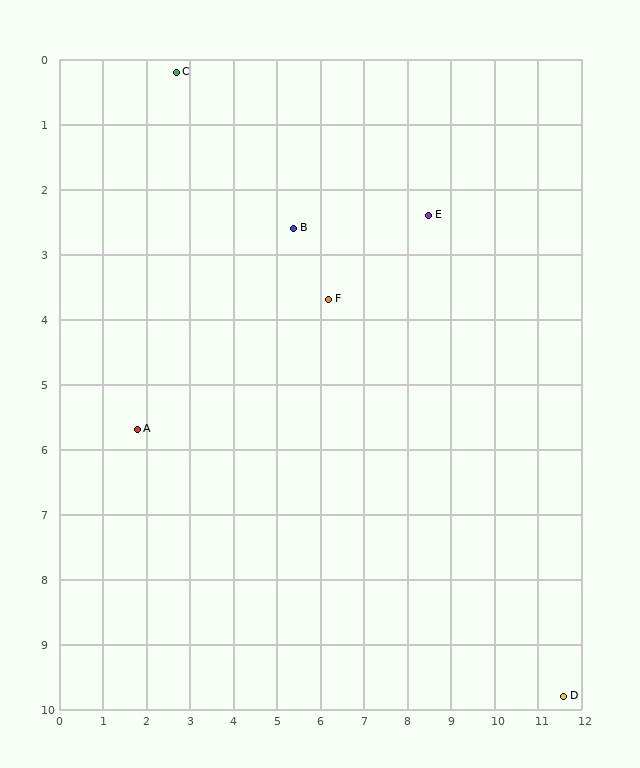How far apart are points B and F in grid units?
Points B and F are about 1.4 grid units apart.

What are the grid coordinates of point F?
Point F is at approximately (6.2, 3.7).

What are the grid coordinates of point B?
Point B is at approximately (5.4, 2.6).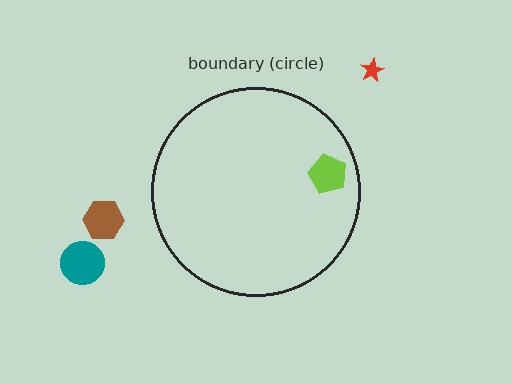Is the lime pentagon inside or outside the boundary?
Inside.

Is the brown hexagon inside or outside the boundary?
Outside.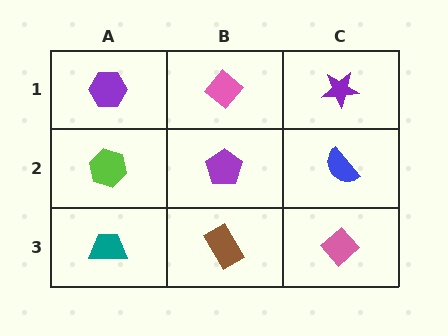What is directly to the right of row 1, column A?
A pink diamond.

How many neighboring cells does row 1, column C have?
2.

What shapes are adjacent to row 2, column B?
A pink diamond (row 1, column B), a brown rectangle (row 3, column B), a lime hexagon (row 2, column A), a blue semicircle (row 2, column C).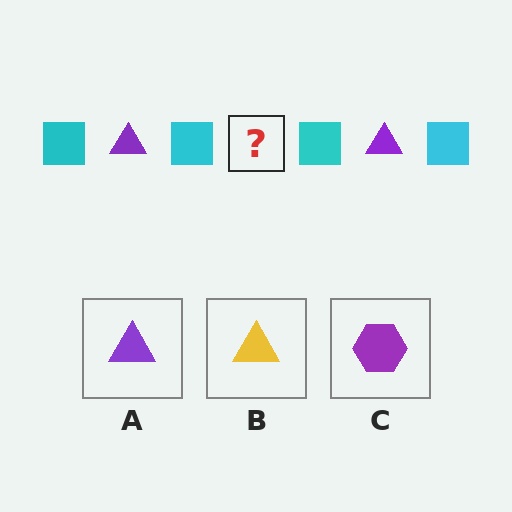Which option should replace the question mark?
Option A.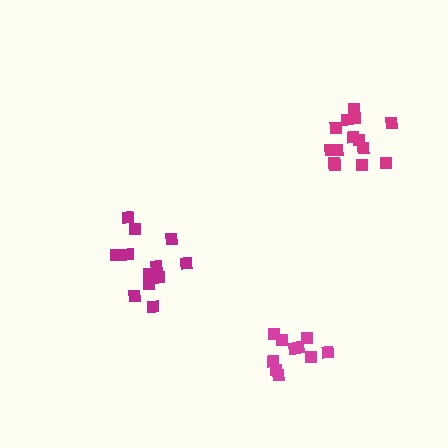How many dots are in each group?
Group 1: 14 dots, Group 2: 10 dots, Group 3: 13 dots (37 total).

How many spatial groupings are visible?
There are 3 spatial groupings.